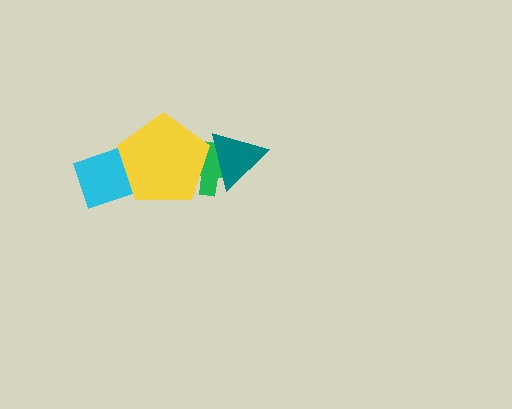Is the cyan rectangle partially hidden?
Yes, it is partially covered by another shape.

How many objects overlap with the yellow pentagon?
3 objects overlap with the yellow pentagon.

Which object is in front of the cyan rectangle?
The yellow pentagon is in front of the cyan rectangle.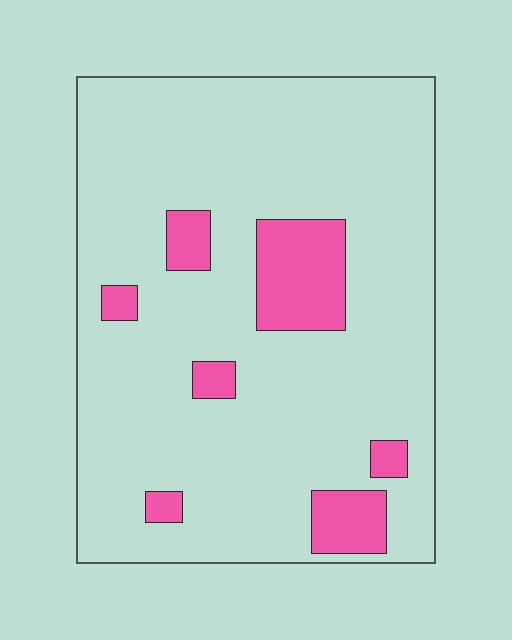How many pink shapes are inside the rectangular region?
7.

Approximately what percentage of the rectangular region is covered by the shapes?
Approximately 15%.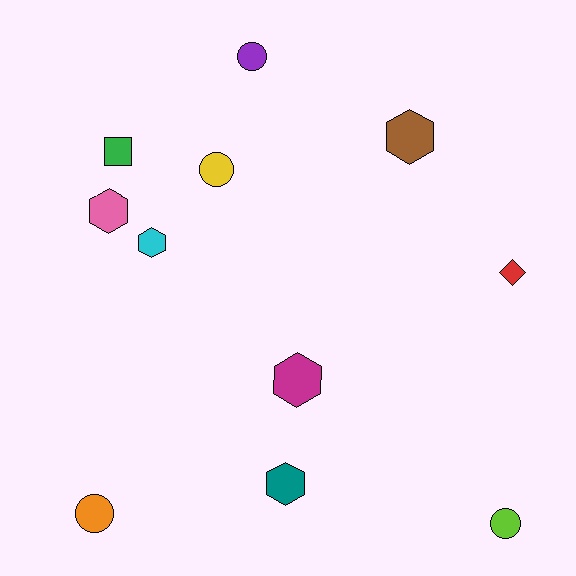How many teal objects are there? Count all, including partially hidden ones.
There is 1 teal object.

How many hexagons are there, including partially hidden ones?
There are 5 hexagons.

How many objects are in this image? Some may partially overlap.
There are 11 objects.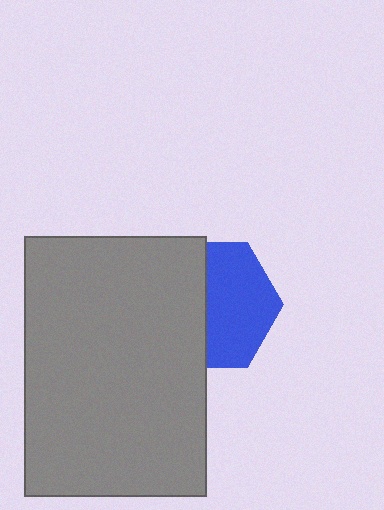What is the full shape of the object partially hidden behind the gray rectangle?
The partially hidden object is a blue hexagon.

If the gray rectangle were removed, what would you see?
You would see the complete blue hexagon.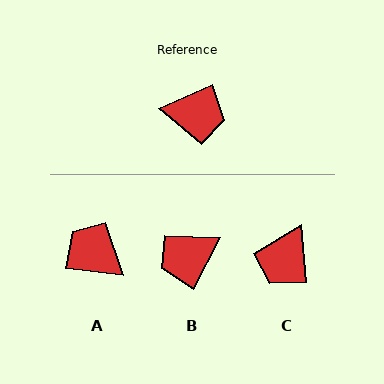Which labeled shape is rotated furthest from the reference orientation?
A, about 149 degrees away.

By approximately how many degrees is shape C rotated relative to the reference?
Approximately 108 degrees clockwise.